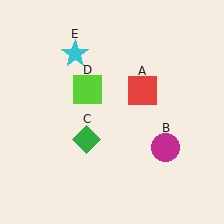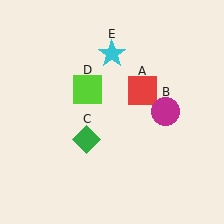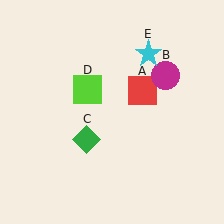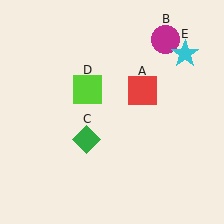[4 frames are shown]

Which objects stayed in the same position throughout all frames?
Red square (object A) and green diamond (object C) and lime square (object D) remained stationary.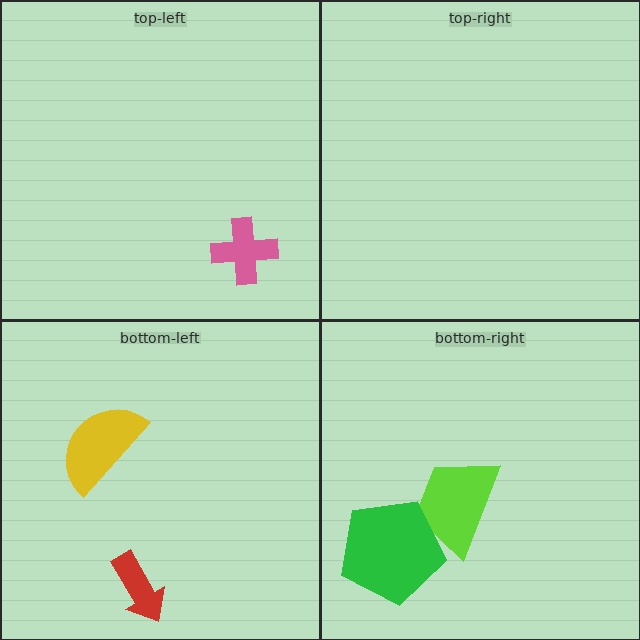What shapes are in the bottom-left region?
The yellow semicircle, the red arrow.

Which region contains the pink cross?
The top-left region.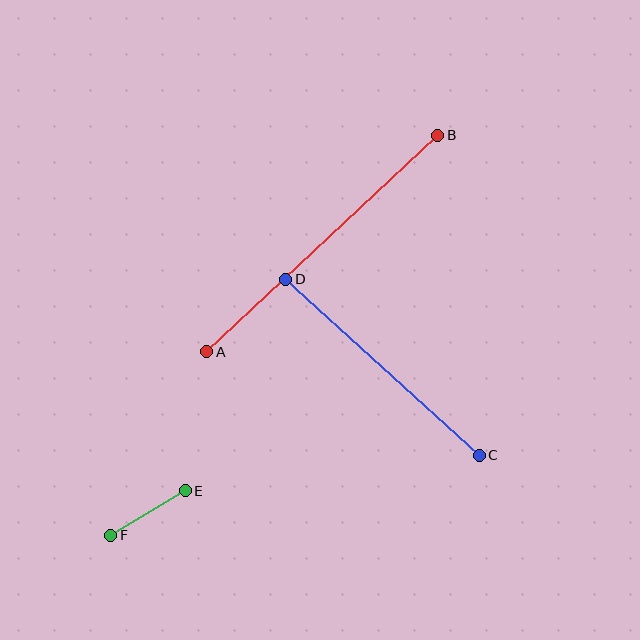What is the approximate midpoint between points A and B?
The midpoint is at approximately (322, 243) pixels.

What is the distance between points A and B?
The distance is approximately 317 pixels.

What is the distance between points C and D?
The distance is approximately 262 pixels.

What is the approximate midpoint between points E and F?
The midpoint is at approximately (148, 513) pixels.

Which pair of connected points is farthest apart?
Points A and B are farthest apart.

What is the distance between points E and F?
The distance is approximately 87 pixels.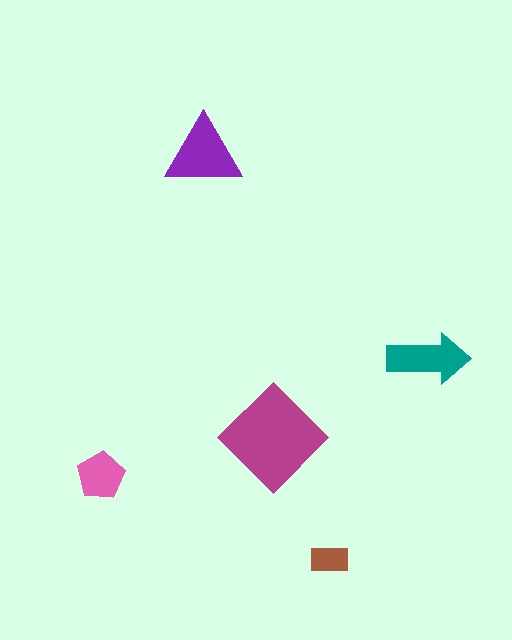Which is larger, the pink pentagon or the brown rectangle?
The pink pentagon.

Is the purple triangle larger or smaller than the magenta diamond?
Smaller.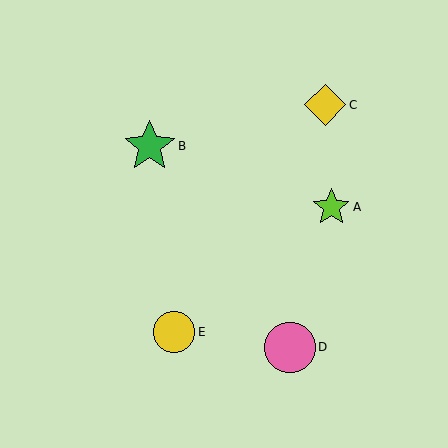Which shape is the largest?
The green star (labeled B) is the largest.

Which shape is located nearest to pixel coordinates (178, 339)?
The yellow circle (labeled E) at (174, 332) is nearest to that location.